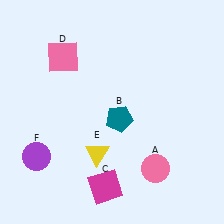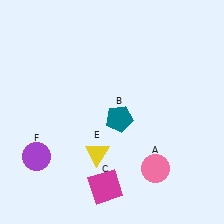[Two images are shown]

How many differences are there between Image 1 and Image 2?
There is 1 difference between the two images.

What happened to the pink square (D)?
The pink square (D) was removed in Image 2. It was in the top-left area of Image 1.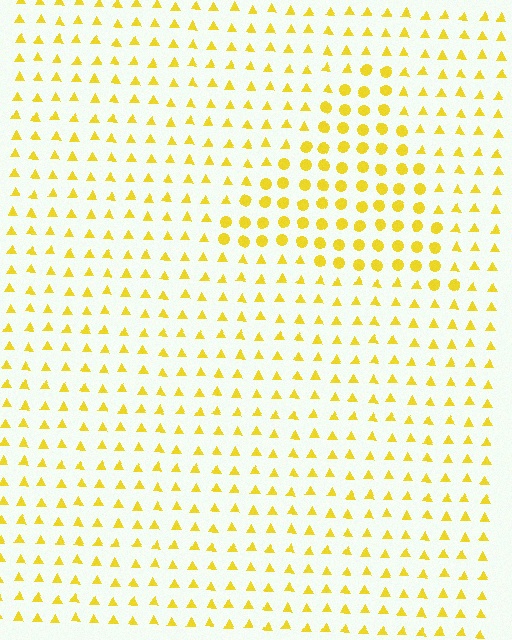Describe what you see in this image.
The image is filled with small yellow elements arranged in a uniform grid. A triangle-shaped region contains circles, while the surrounding area contains triangles. The boundary is defined purely by the change in element shape.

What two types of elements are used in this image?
The image uses circles inside the triangle region and triangles outside it.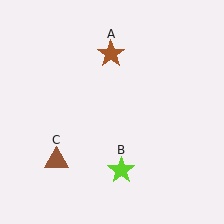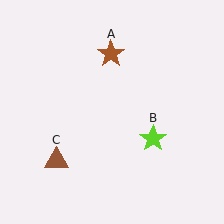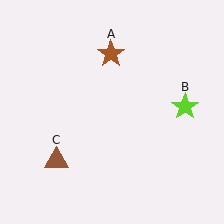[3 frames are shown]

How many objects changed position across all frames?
1 object changed position: lime star (object B).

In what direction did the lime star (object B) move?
The lime star (object B) moved up and to the right.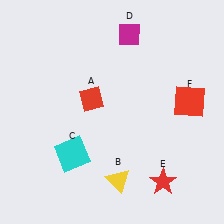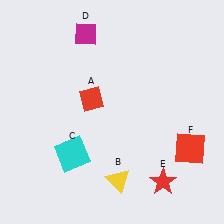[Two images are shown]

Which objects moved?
The objects that moved are: the magenta diamond (D), the red square (F).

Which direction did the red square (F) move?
The red square (F) moved down.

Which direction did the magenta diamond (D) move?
The magenta diamond (D) moved left.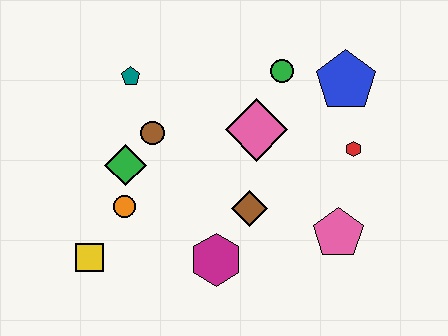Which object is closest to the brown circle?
The green diamond is closest to the brown circle.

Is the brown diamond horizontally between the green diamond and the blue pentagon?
Yes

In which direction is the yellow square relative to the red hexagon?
The yellow square is to the left of the red hexagon.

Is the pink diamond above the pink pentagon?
Yes